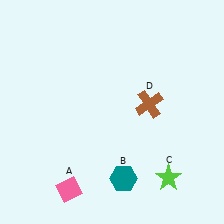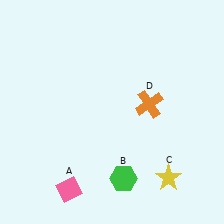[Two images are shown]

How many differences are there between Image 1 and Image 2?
There are 3 differences between the two images.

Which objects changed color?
B changed from teal to green. C changed from lime to yellow. D changed from brown to orange.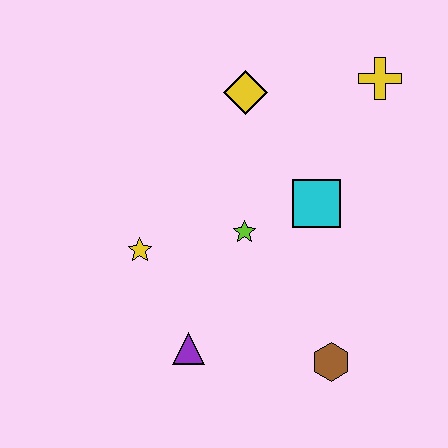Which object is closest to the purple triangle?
The yellow star is closest to the purple triangle.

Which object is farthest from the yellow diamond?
The brown hexagon is farthest from the yellow diamond.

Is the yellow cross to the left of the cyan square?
No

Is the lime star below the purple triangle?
No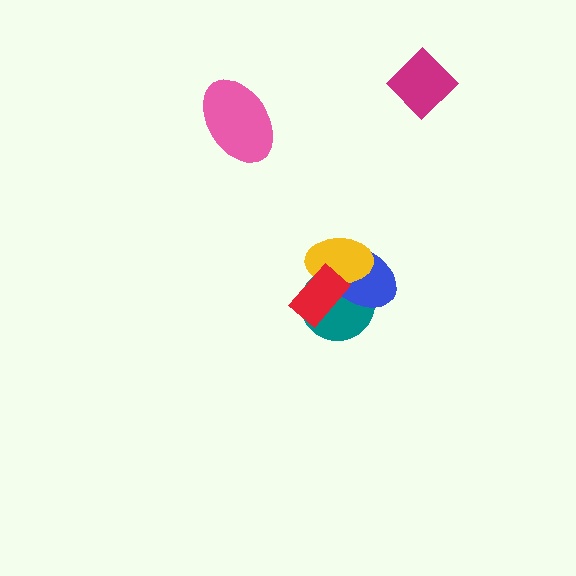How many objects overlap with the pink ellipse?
0 objects overlap with the pink ellipse.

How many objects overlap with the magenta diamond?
0 objects overlap with the magenta diamond.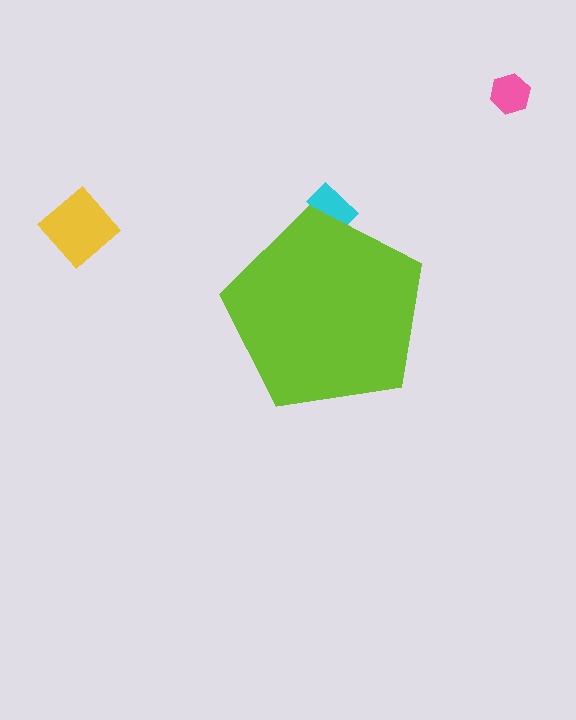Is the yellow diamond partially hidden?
No, the yellow diamond is fully visible.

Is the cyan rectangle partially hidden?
Yes, the cyan rectangle is partially hidden behind the lime pentagon.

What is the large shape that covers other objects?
A lime pentagon.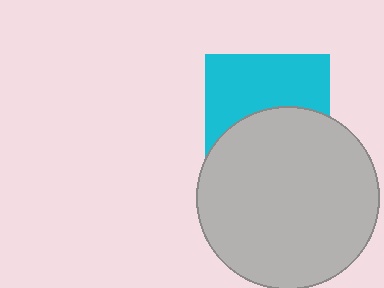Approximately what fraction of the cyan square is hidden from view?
Roughly 50% of the cyan square is hidden behind the light gray circle.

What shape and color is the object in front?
The object in front is a light gray circle.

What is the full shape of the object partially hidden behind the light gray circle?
The partially hidden object is a cyan square.